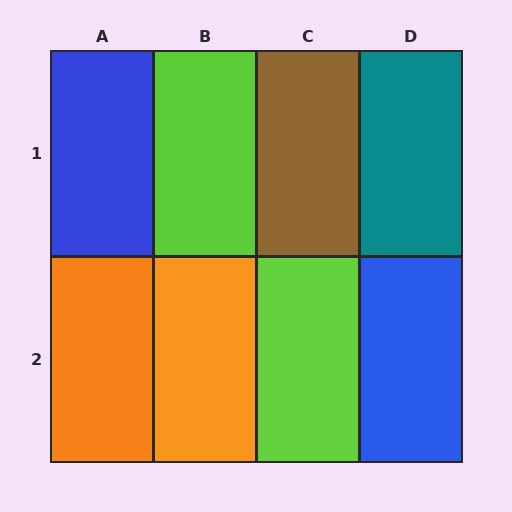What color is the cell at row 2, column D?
Blue.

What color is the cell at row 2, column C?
Lime.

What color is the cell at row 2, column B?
Orange.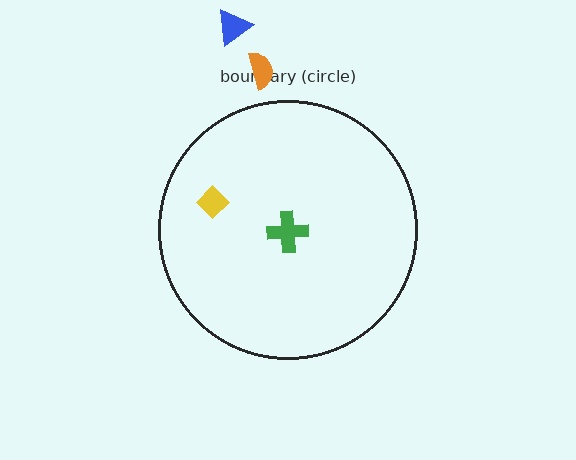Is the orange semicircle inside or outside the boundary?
Outside.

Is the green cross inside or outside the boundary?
Inside.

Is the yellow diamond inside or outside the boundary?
Inside.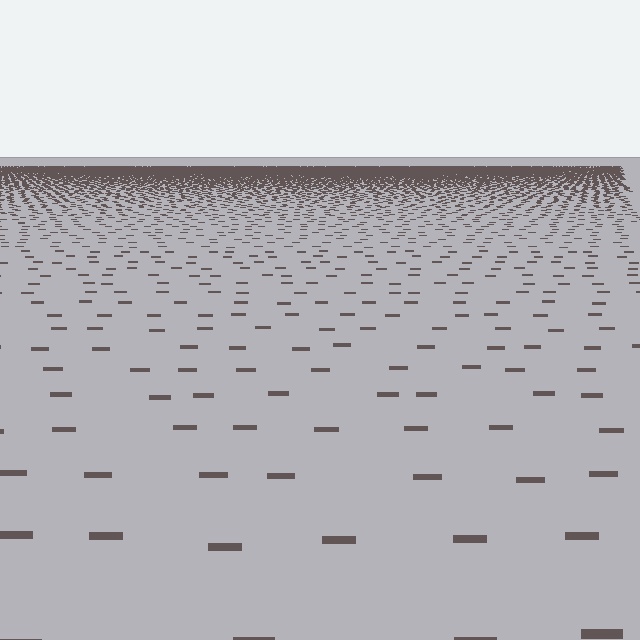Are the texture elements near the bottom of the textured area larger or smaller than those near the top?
Larger. Near the bottom, elements are closer to the viewer and appear at a bigger on-screen size.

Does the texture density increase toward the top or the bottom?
Density increases toward the top.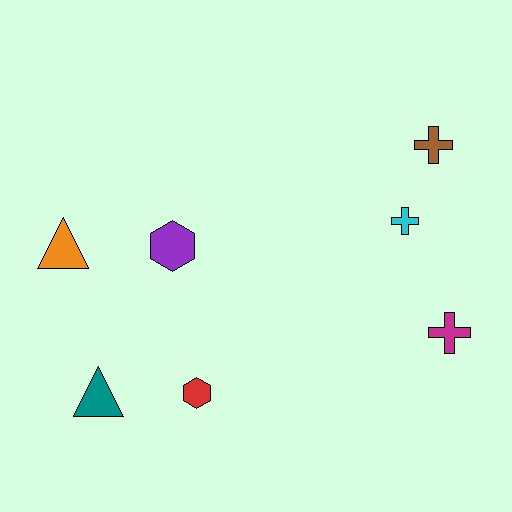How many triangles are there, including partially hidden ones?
There are 2 triangles.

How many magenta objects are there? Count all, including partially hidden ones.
There is 1 magenta object.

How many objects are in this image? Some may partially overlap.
There are 7 objects.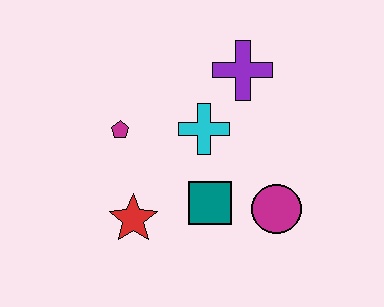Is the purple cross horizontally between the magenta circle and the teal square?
Yes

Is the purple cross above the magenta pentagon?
Yes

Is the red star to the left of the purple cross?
Yes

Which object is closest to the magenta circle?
The teal square is closest to the magenta circle.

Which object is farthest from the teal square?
The purple cross is farthest from the teal square.